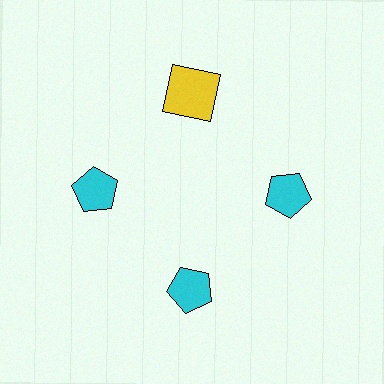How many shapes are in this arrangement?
There are 4 shapes arranged in a ring pattern.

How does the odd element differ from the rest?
It differs in both color (yellow instead of cyan) and shape (square instead of pentagon).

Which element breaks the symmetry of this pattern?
The yellow square at roughly the 12 o'clock position breaks the symmetry. All other shapes are cyan pentagons.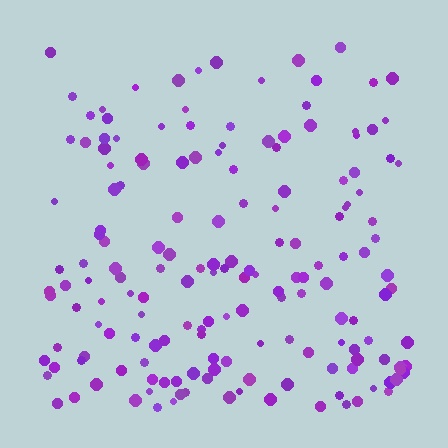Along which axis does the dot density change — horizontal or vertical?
Vertical.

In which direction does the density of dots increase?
From top to bottom, with the bottom side densest.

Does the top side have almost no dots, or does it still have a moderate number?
Still a moderate number, just noticeably fewer than the bottom.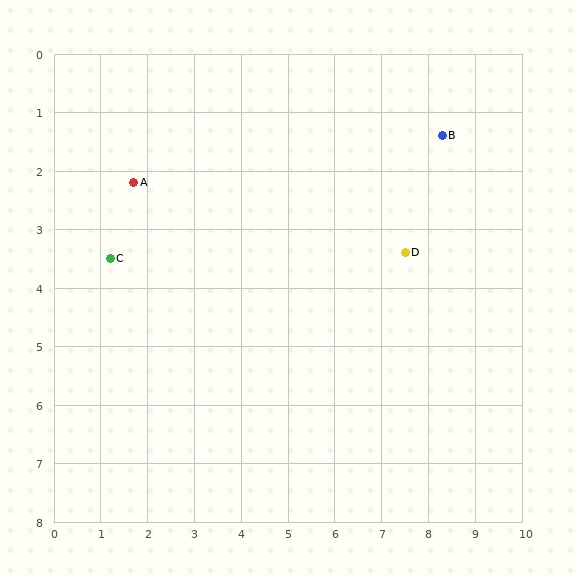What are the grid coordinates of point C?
Point C is at approximately (1.2, 3.5).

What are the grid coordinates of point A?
Point A is at approximately (1.7, 2.2).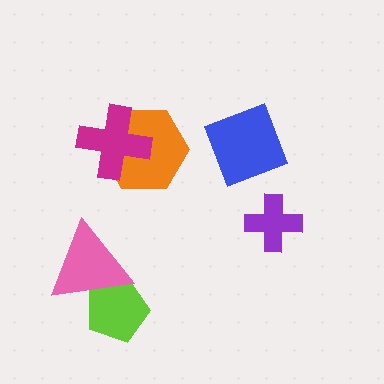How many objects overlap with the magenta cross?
1 object overlaps with the magenta cross.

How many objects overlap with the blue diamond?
0 objects overlap with the blue diamond.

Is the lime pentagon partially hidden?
Yes, it is partially covered by another shape.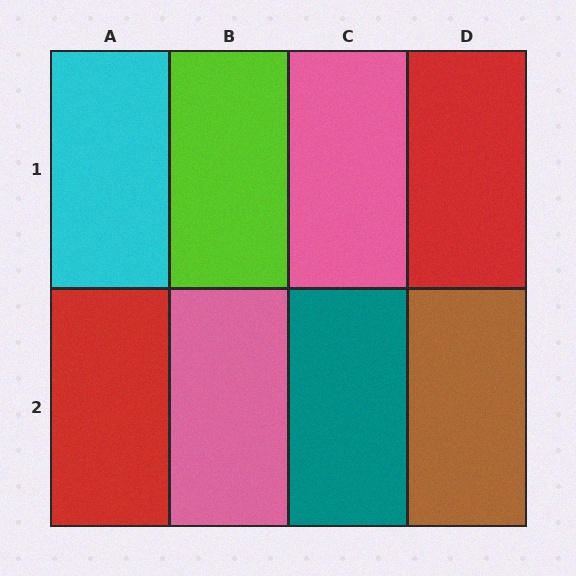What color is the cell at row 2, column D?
Brown.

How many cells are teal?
1 cell is teal.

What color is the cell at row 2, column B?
Pink.